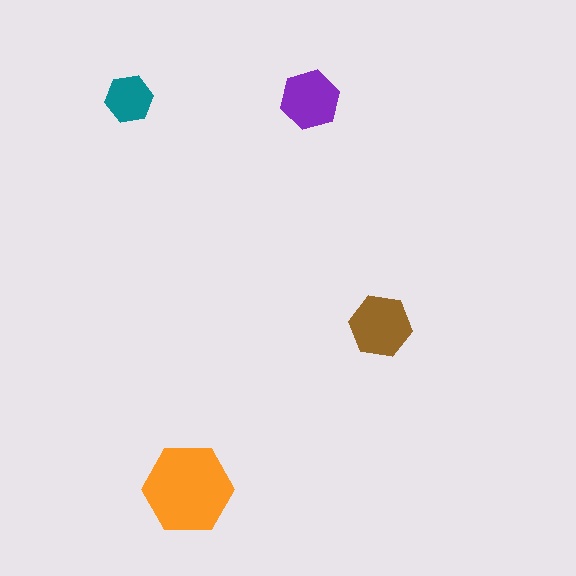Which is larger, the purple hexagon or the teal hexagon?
The purple one.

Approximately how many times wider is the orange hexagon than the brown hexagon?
About 1.5 times wider.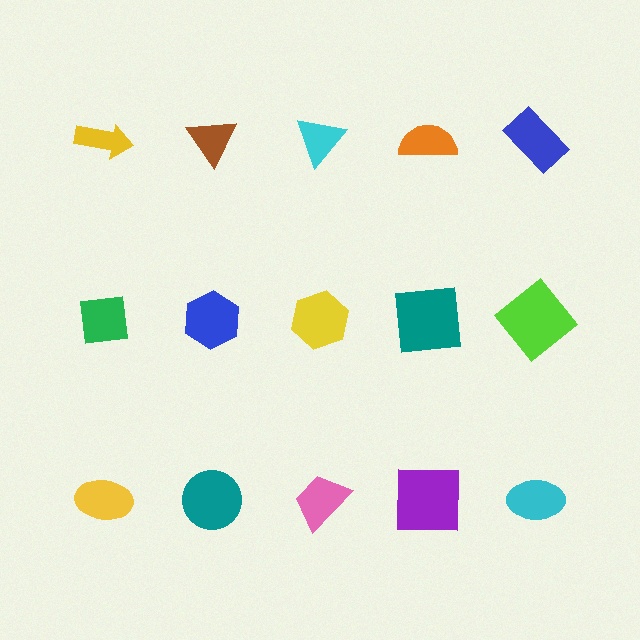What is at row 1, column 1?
A yellow arrow.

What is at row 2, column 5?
A lime diamond.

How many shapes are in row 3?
5 shapes.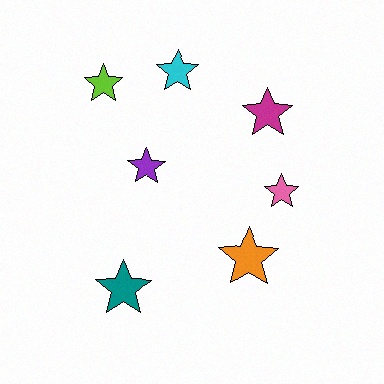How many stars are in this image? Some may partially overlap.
There are 7 stars.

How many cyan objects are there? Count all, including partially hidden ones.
There is 1 cyan object.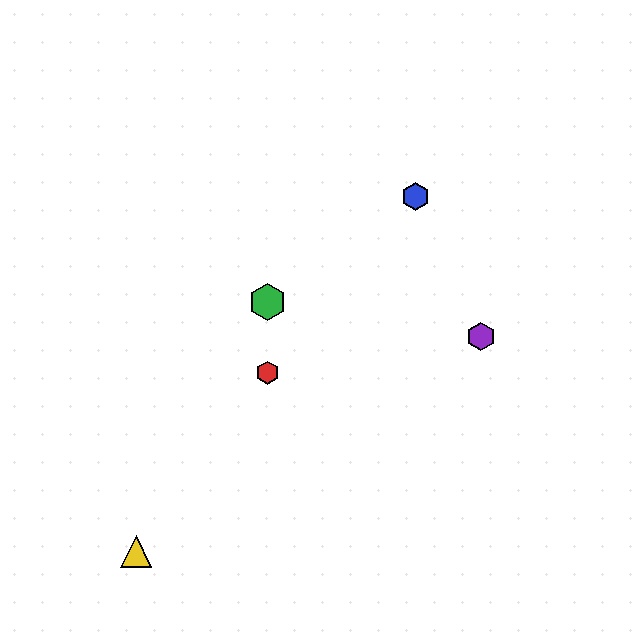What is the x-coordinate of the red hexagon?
The red hexagon is at x≈267.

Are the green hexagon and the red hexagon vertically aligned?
Yes, both are at x≈267.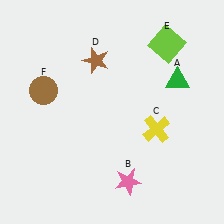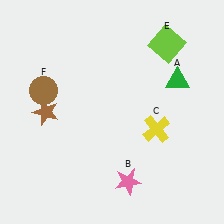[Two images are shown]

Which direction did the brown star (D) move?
The brown star (D) moved down.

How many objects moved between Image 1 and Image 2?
1 object moved between the two images.